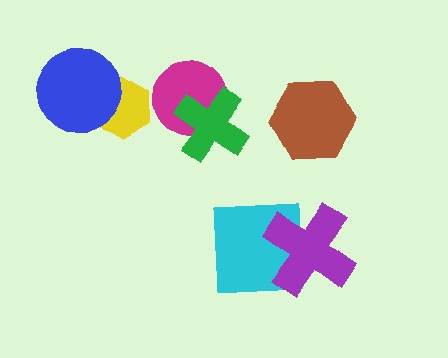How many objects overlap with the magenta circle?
1 object overlaps with the magenta circle.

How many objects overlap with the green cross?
1 object overlaps with the green cross.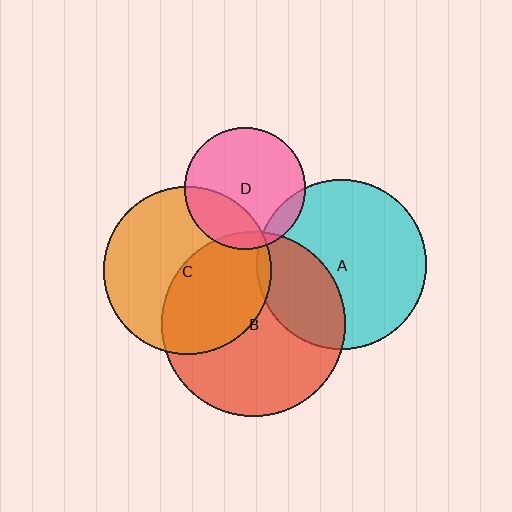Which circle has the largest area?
Circle B (red).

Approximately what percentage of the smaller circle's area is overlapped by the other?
Approximately 10%.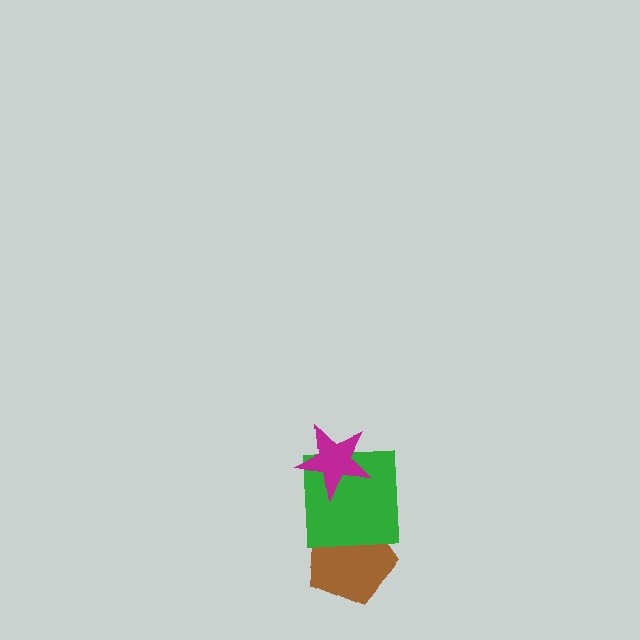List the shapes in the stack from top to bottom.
From top to bottom: the magenta star, the green square, the brown pentagon.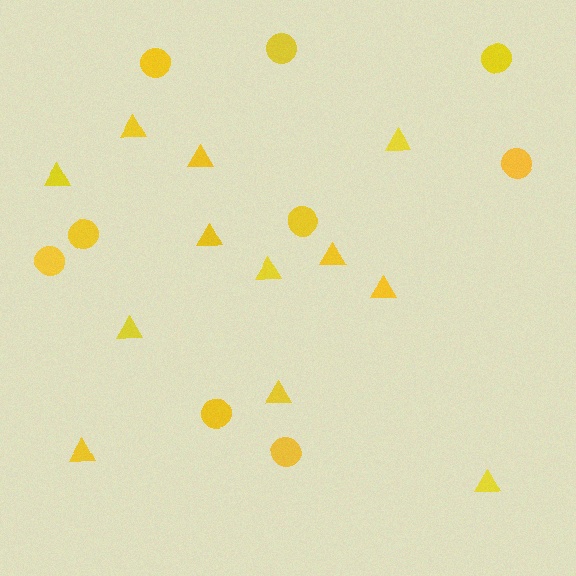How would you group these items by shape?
There are 2 groups: one group of circles (9) and one group of triangles (12).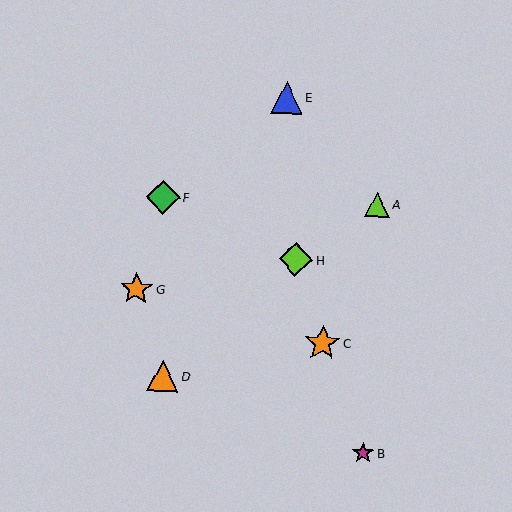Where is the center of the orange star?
The center of the orange star is at (136, 289).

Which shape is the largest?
The orange star (labeled C) is the largest.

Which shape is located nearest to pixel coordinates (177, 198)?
The green diamond (labeled F) at (163, 197) is nearest to that location.